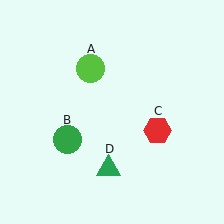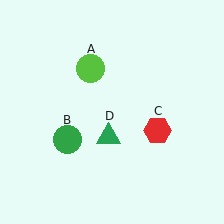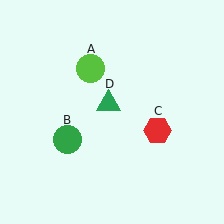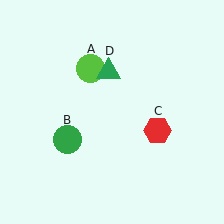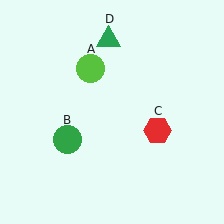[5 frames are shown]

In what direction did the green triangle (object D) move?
The green triangle (object D) moved up.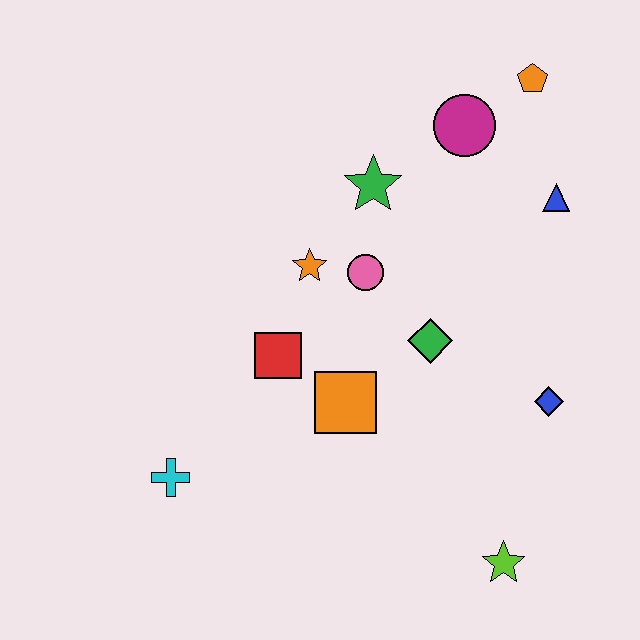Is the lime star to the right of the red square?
Yes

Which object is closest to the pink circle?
The orange star is closest to the pink circle.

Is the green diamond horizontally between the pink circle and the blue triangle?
Yes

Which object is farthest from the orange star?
The lime star is farthest from the orange star.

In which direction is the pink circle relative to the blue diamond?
The pink circle is to the left of the blue diamond.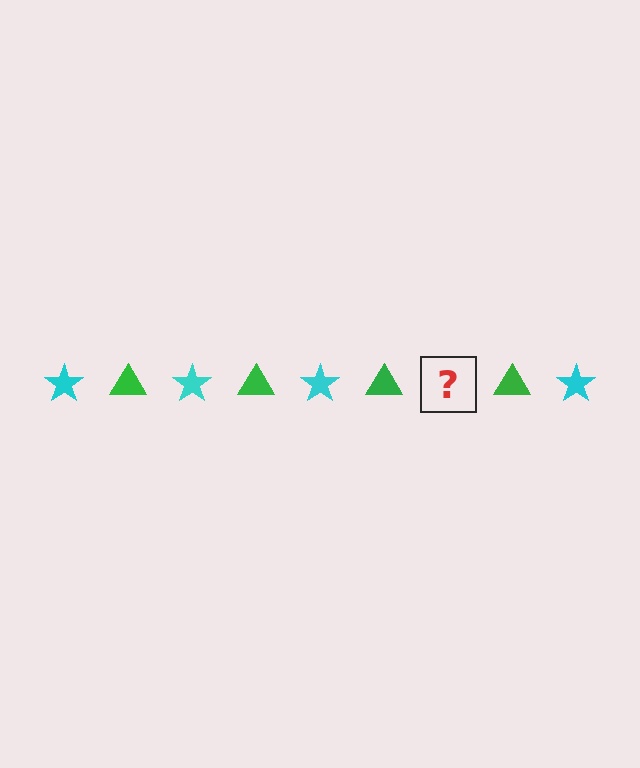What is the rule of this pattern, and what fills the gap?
The rule is that the pattern alternates between cyan star and green triangle. The gap should be filled with a cyan star.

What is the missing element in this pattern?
The missing element is a cyan star.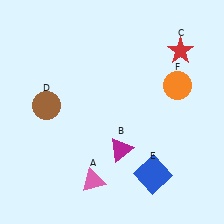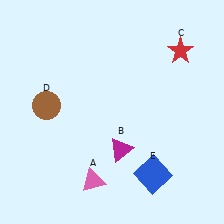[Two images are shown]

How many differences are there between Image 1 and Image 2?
There is 1 difference between the two images.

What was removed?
The orange circle (F) was removed in Image 2.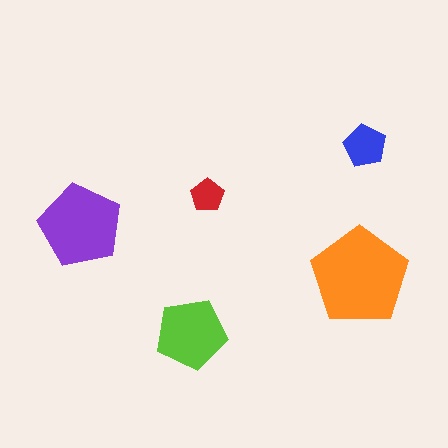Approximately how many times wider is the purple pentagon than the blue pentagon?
About 2 times wider.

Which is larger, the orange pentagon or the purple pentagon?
The orange one.